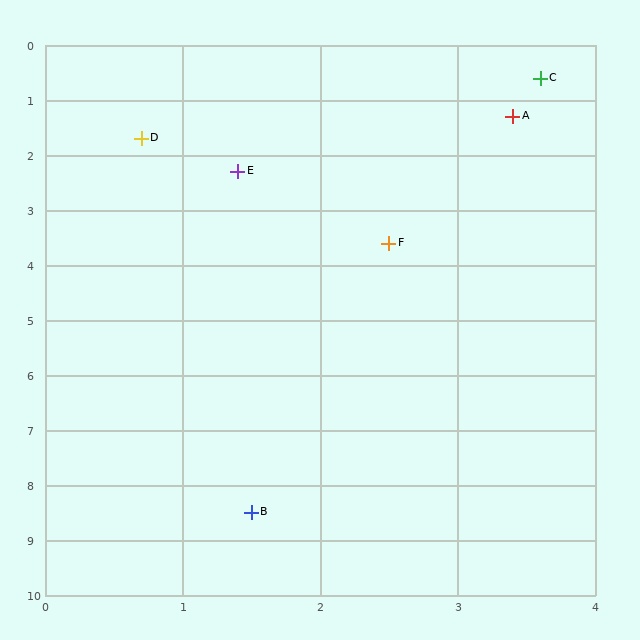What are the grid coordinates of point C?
Point C is at approximately (3.6, 0.6).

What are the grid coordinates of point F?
Point F is at approximately (2.5, 3.6).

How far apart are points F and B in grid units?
Points F and B are about 5.0 grid units apart.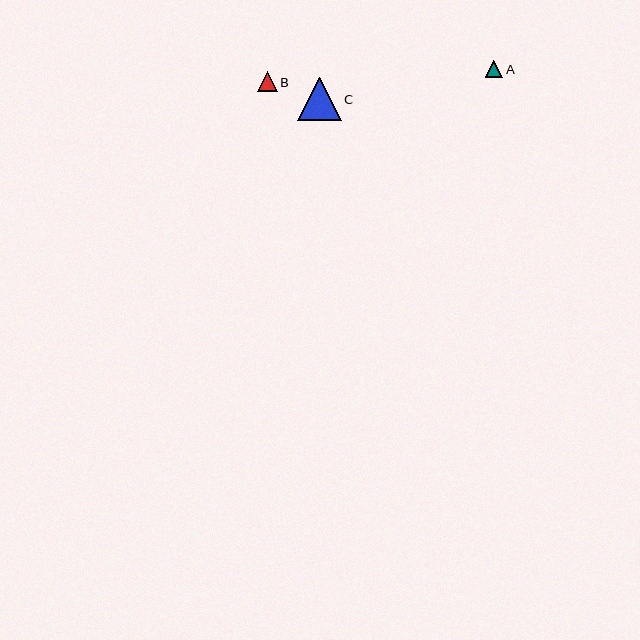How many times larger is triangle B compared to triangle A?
Triangle B is approximately 1.1 times the size of triangle A.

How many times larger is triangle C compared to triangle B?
Triangle C is approximately 2.2 times the size of triangle B.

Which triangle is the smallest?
Triangle A is the smallest with a size of approximately 18 pixels.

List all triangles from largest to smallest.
From largest to smallest: C, B, A.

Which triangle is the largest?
Triangle C is the largest with a size of approximately 43 pixels.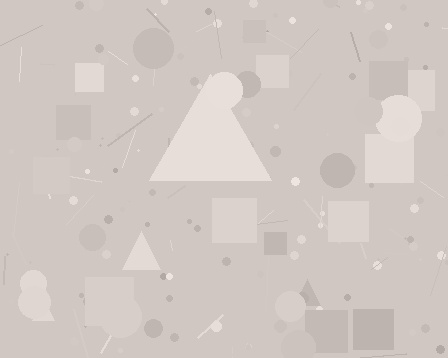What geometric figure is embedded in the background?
A triangle is embedded in the background.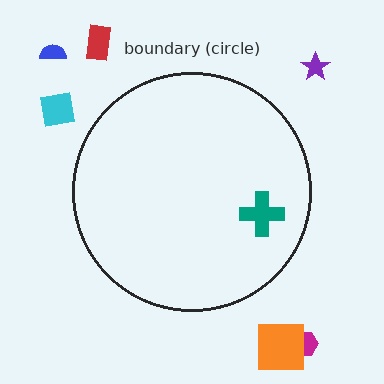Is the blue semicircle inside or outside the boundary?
Outside.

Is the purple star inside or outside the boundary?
Outside.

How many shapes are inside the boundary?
1 inside, 6 outside.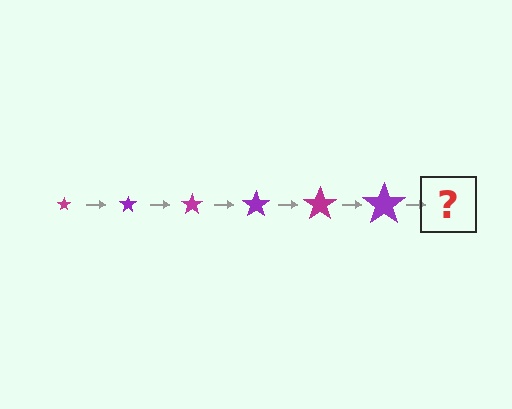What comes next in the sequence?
The next element should be a magenta star, larger than the previous one.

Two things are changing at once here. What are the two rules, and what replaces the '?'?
The two rules are that the star grows larger each step and the color cycles through magenta and purple. The '?' should be a magenta star, larger than the previous one.